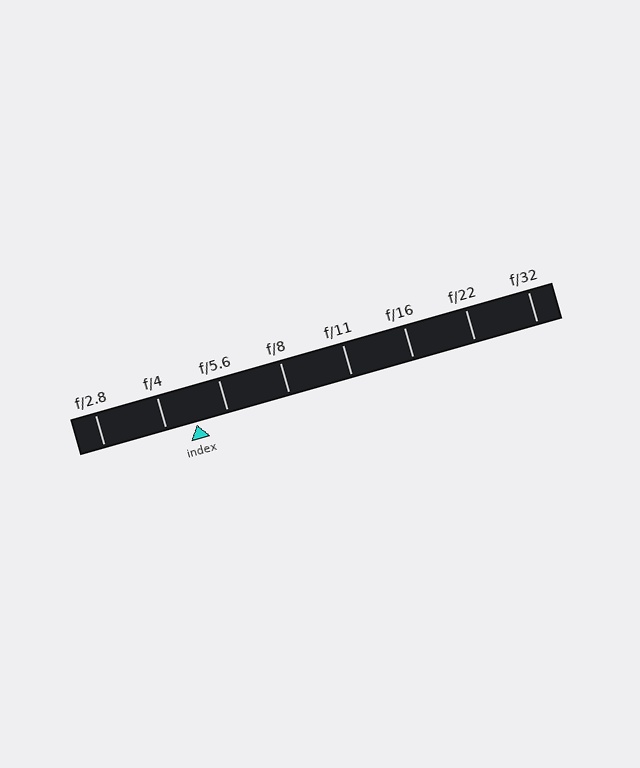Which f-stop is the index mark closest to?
The index mark is closest to f/4.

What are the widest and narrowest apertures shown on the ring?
The widest aperture shown is f/2.8 and the narrowest is f/32.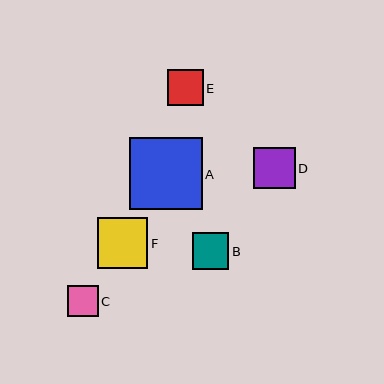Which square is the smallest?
Square C is the smallest with a size of approximately 31 pixels.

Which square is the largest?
Square A is the largest with a size of approximately 72 pixels.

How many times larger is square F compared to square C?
Square F is approximately 1.6 times the size of square C.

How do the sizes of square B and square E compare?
Square B and square E are approximately the same size.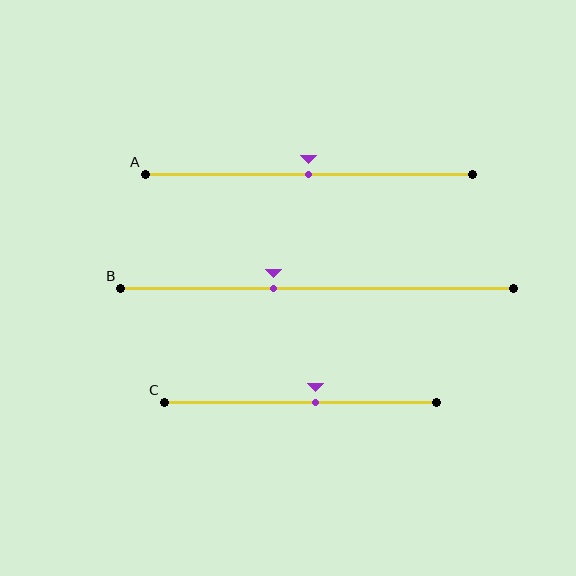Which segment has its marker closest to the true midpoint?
Segment A has its marker closest to the true midpoint.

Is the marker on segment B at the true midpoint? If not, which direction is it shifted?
No, the marker on segment B is shifted to the left by about 11% of the segment length.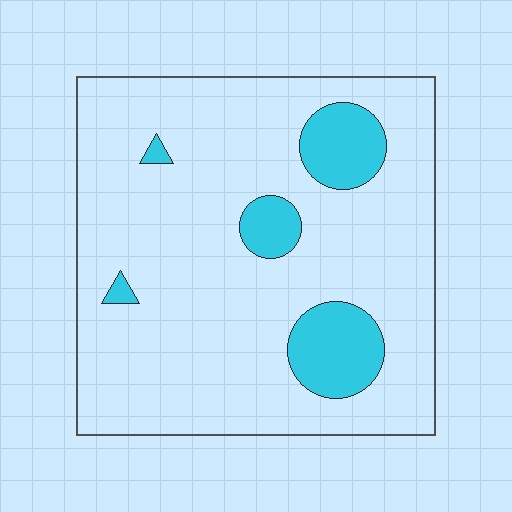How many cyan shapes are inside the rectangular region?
5.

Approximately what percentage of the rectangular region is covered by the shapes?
Approximately 15%.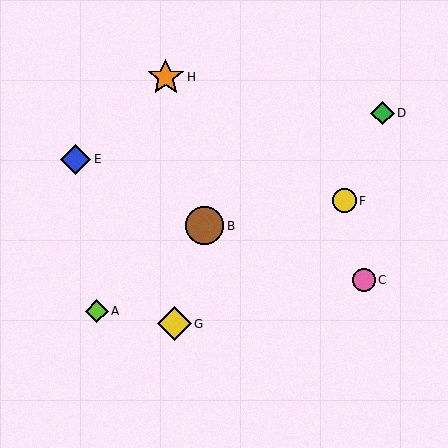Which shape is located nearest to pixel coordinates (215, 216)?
The brown circle (labeled B) at (205, 226) is nearest to that location.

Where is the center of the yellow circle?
The center of the yellow circle is at (344, 201).